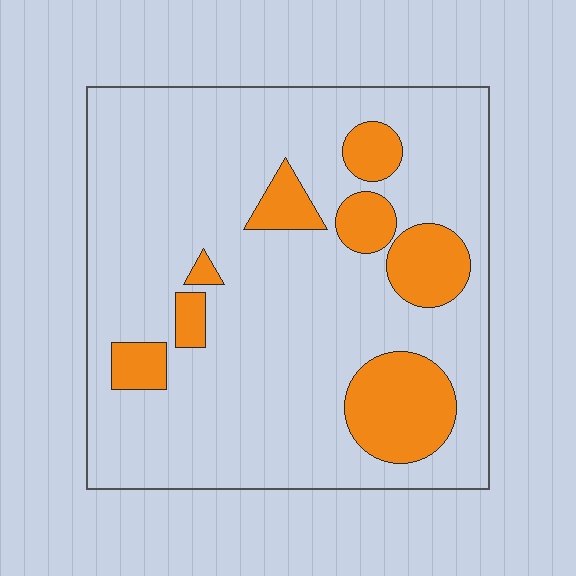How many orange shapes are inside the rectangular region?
8.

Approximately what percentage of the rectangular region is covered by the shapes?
Approximately 20%.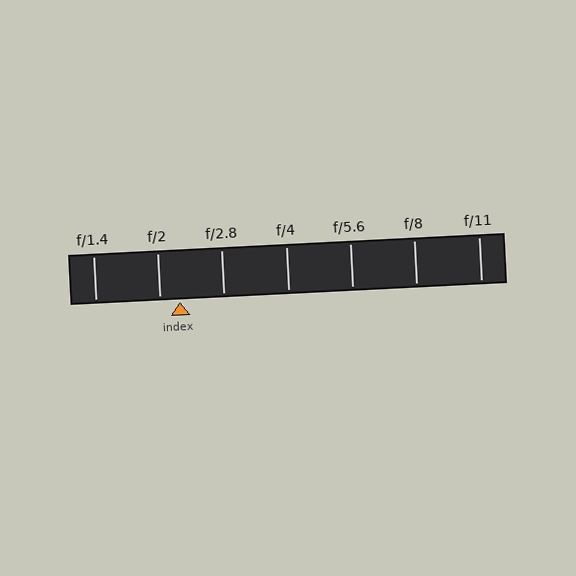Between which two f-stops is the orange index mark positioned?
The index mark is between f/2 and f/2.8.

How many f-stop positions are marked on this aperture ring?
There are 7 f-stop positions marked.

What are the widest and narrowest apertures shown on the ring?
The widest aperture shown is f/1.4 and the narrowest is f/11.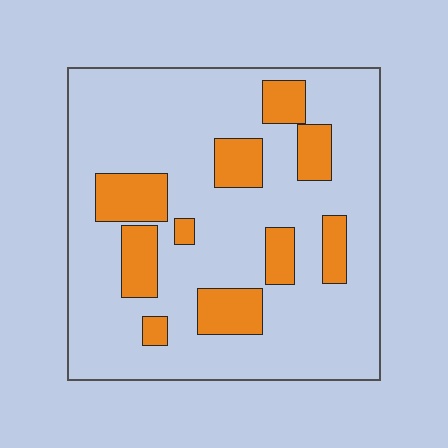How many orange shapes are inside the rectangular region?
10.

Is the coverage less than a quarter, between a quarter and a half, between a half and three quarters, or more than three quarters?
Less than a quarter.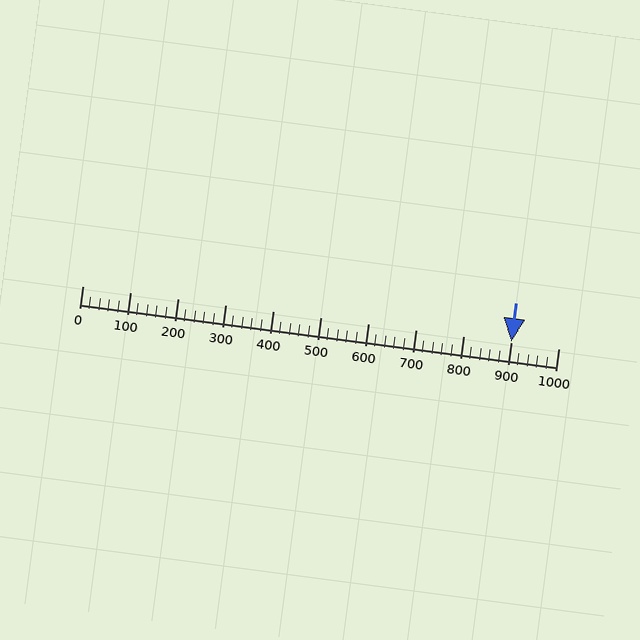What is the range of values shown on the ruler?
The ruler shows values from 0 to 1000.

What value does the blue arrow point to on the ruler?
The blue arrow points to approximately 900.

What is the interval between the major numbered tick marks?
The major tick marks are spaced 100 units apart.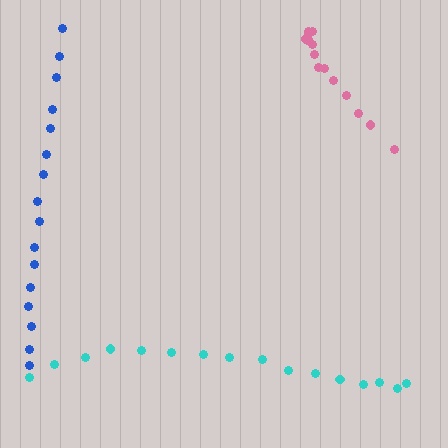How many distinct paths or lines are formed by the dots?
There are 3 distinct paths.